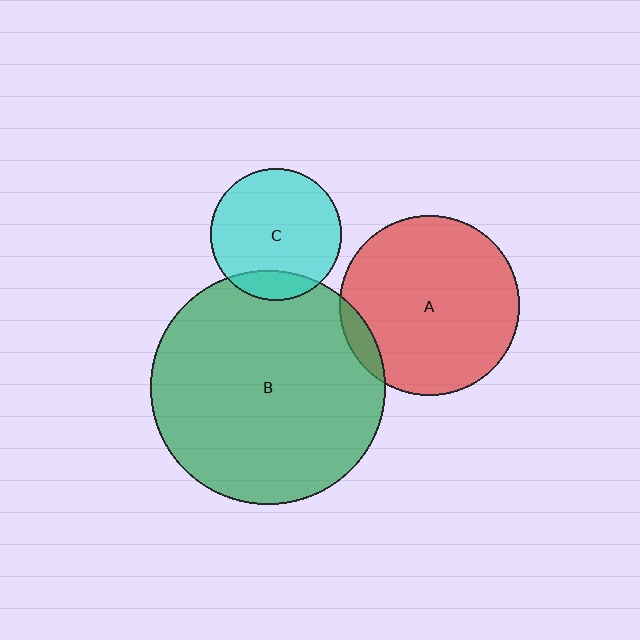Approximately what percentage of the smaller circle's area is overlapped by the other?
Approximately 5%.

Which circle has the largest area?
Circle B (green).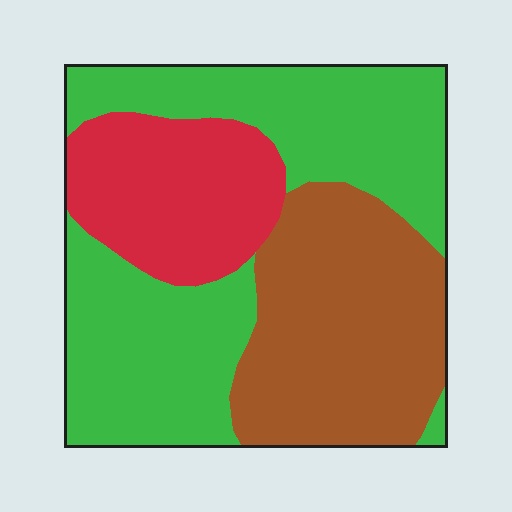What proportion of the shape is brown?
Brown takes up about one third (1/3) of the shape.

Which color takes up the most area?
Green, at roughly 45%.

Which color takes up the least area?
Red, at roughly 20%.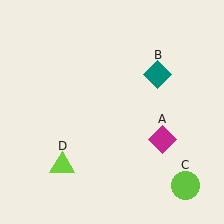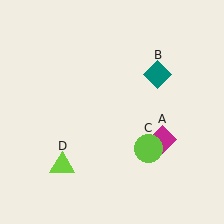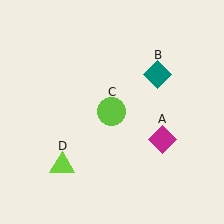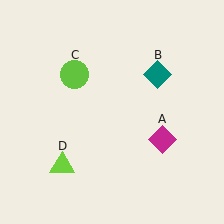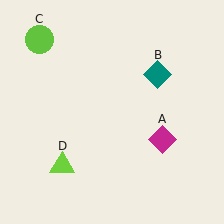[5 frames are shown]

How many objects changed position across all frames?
1 object changed position: lime circle (object C).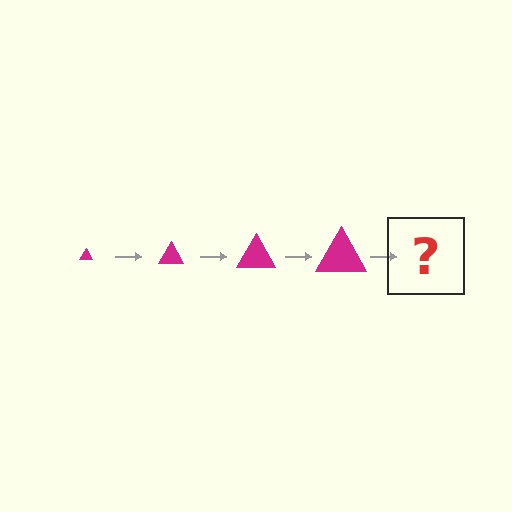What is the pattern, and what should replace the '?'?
The pattern is that the triangle gets progressively larger each step. The '?' should be a magenta triangle, larger than the previous one.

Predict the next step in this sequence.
The next step is a magenta triangle, larger than the previous one.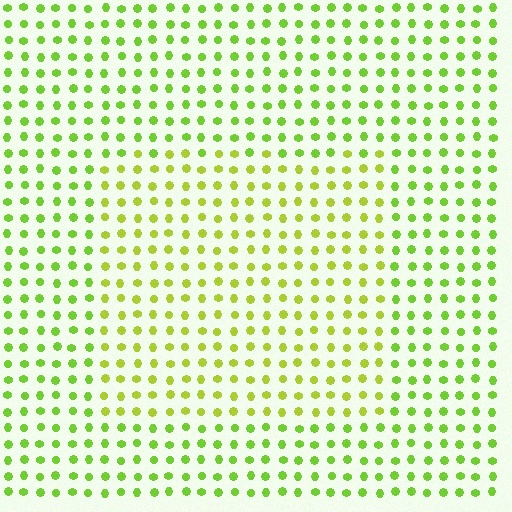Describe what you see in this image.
The image is filled with small lime elements in a uniform arrangement. A rectangle-shaped region is visible where the elements are tinted to a slightly different hue, forming a subtle color boundary.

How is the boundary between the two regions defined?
The boundary is defined purely by a slight shift in hue (about 22 degrees). Spacing, size, and orientation are identical on both sides.